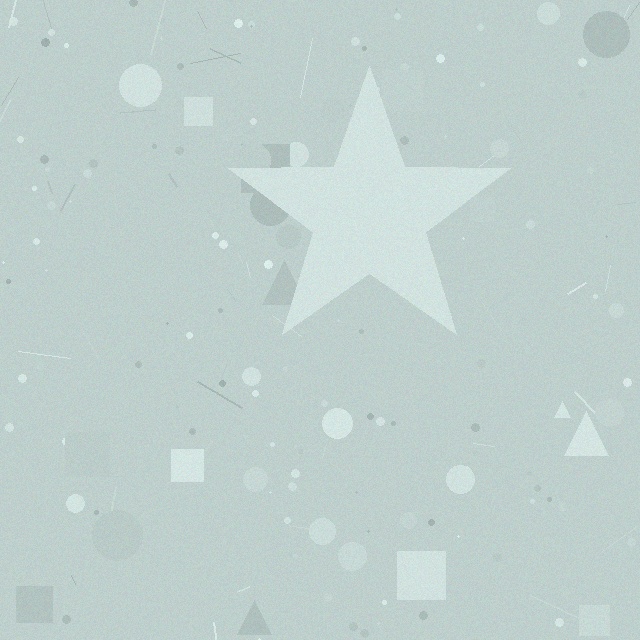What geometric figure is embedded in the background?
A star is embedded in the background.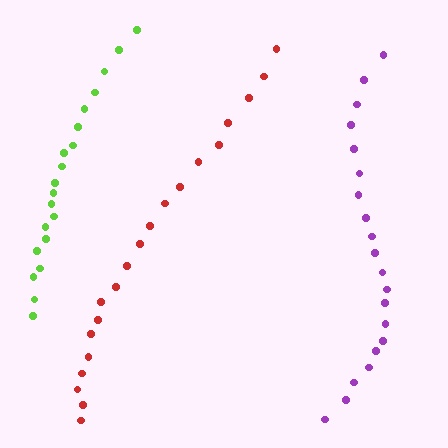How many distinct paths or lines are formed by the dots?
There are 3 distinct paths.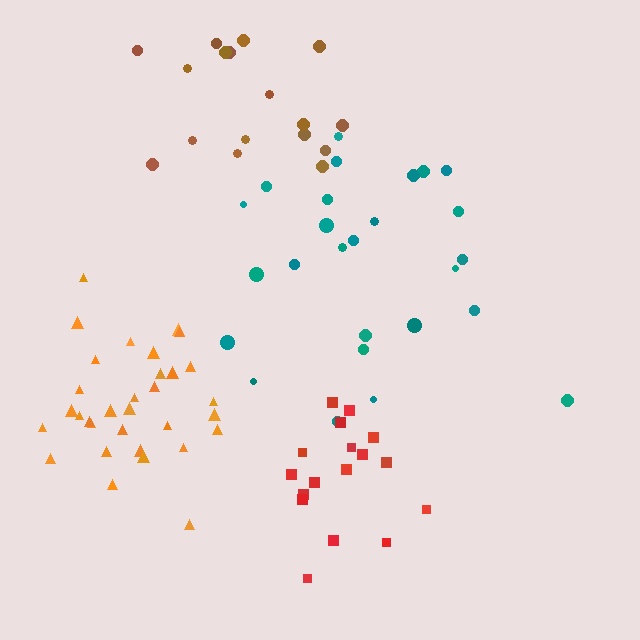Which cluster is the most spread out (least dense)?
Teal.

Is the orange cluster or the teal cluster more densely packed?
Orange.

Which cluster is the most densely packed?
Orange.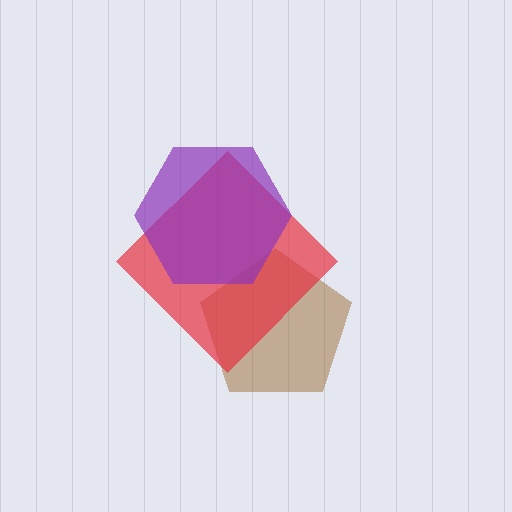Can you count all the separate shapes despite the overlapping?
Yes, there are 3 separate shapes.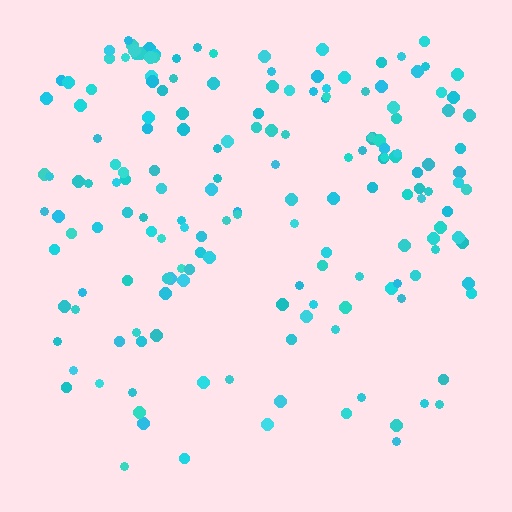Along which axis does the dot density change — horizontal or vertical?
Vertical.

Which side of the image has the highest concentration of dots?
The top.